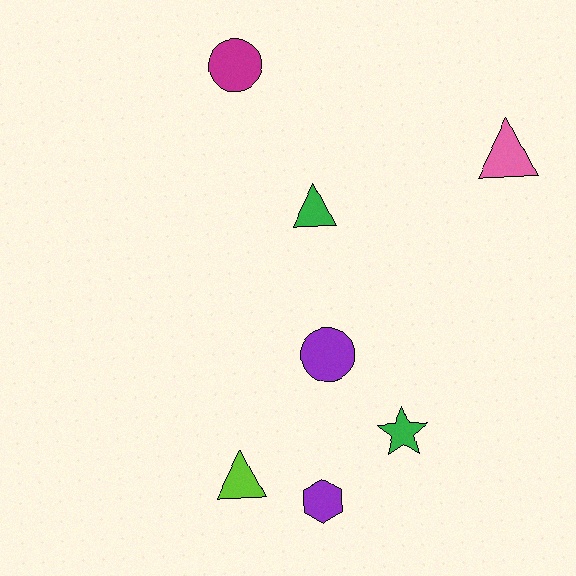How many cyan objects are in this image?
There are no cyan objects.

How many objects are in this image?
There are 7 objects.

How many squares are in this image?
There are no squares.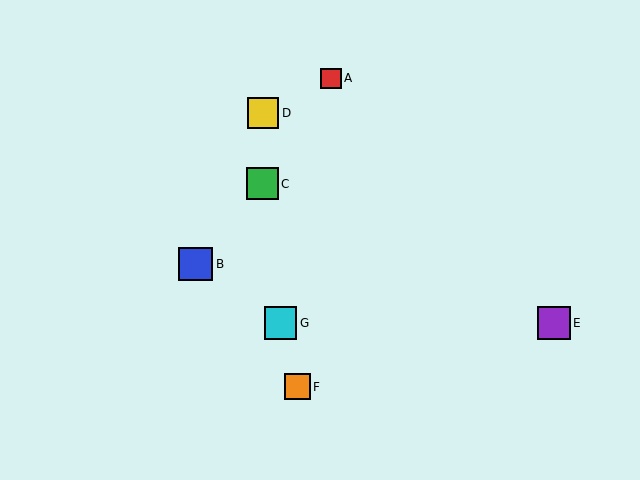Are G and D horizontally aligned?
No, G is at y≈323 and D is at y≈113.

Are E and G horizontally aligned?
Yes, both are at y≈323.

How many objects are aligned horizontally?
2 objects (E, G) are aligned horizontally.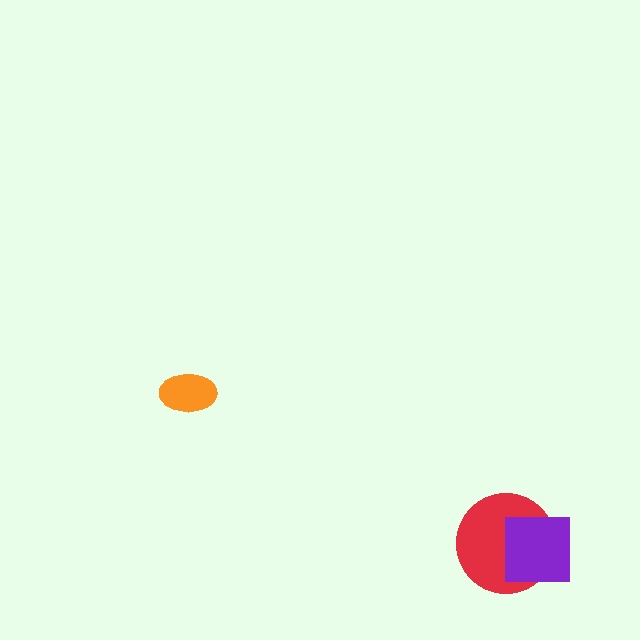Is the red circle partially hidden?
Yes, it is partially covered by another shape.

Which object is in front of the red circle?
The purple square is in front of the red circle.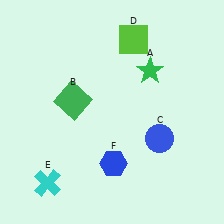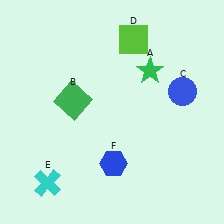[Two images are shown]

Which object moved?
The blue circle (C) moved up.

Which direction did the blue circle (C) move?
The blue circle (C) moved up.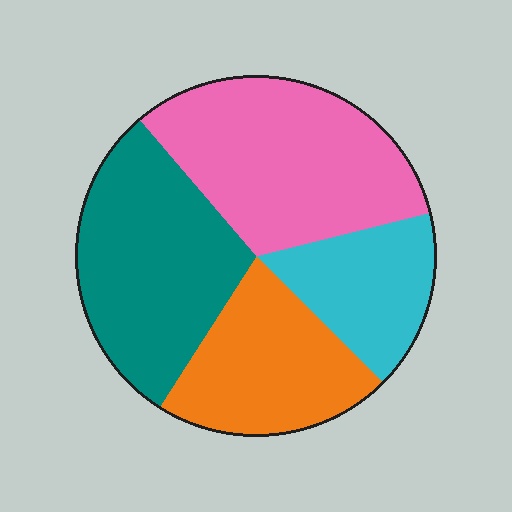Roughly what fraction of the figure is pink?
Pink takes up about one third (1/3) of the figure.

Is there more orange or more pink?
Pink.